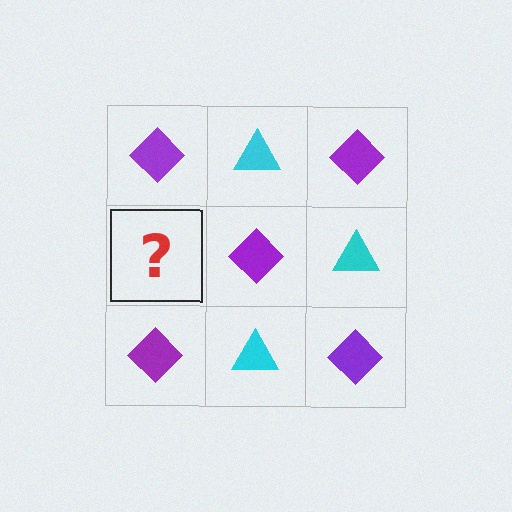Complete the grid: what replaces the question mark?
The question mark should be replaced with a cyan triangle.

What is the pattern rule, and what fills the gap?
The rule is that it alternates purple diamond and cyan triangle in a checkerboard pattern. The gap should be filled with a cyan triangle.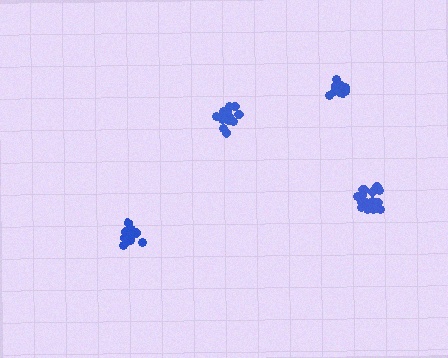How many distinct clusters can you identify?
There are 4 distinct clusters.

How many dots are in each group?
Group 1: 17 dots, Group 2: 12 dots, Group 3: 18 dots, Group 4: 14 dots (61 total).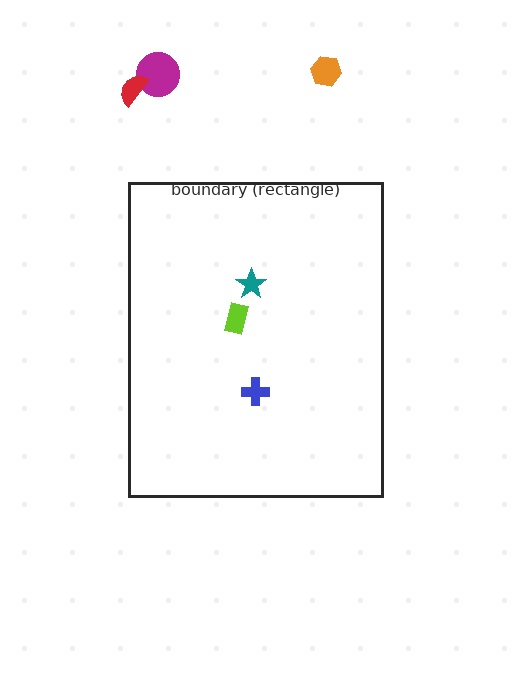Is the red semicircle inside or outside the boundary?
Outside.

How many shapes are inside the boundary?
3 inside, 3 outside.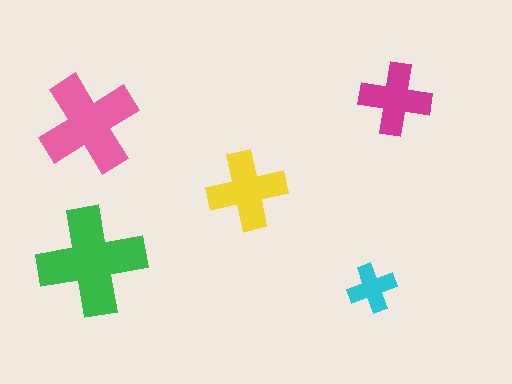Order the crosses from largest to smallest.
the green one, the pink one, the yellow one, the magenta one, the cyan one.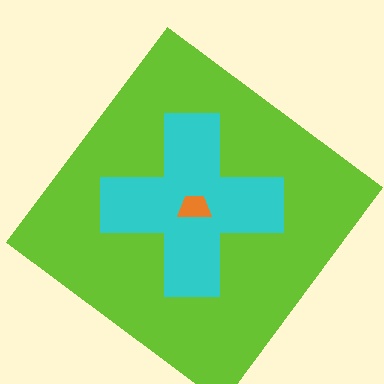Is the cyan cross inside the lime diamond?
Yes.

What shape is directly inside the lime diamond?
The cyan cross.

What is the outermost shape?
The lime diamond.